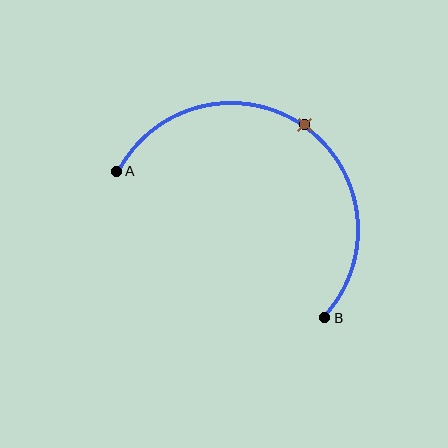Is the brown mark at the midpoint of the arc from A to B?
Yes. The brown mark lies on the arc at equal arc-length from both A and B — it is the arc midpoint.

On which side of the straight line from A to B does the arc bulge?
The arc bulges above and to the right of the straight line connecting A and B.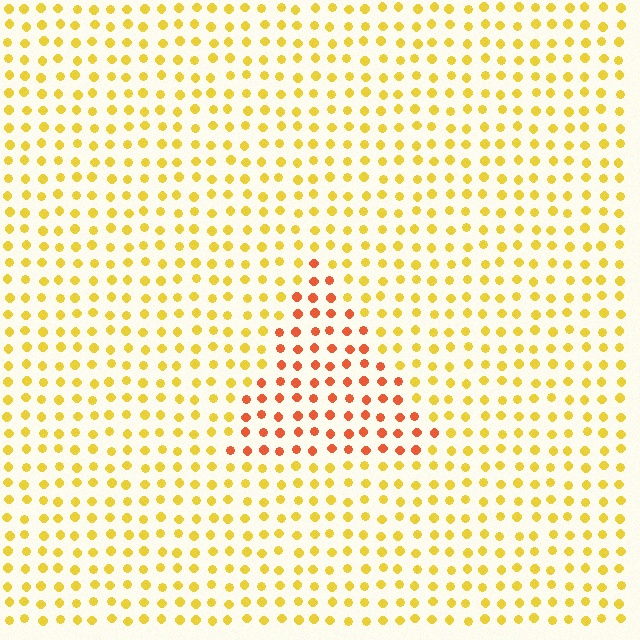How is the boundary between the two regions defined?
The boundary is defined purely by a slight shift in hue (about 40 degrees). Spacing, size, and orientation are identical on both sides.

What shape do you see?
I see a triangle.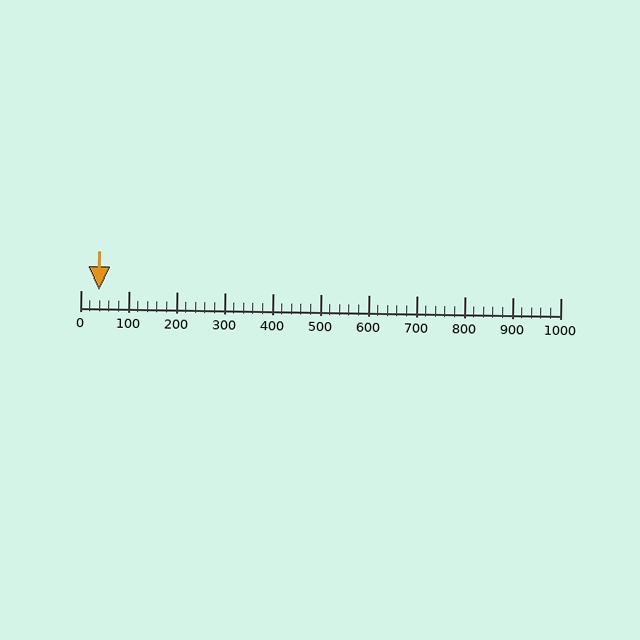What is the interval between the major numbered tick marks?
The major tick marks are spaced 100 units apart.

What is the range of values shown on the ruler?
The ruler shows values from 0 to 1000.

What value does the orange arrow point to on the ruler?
The orange arrow points to approximately 39.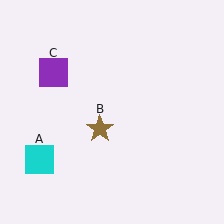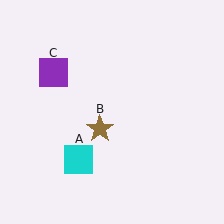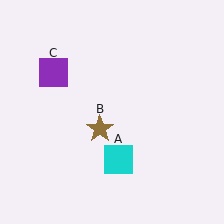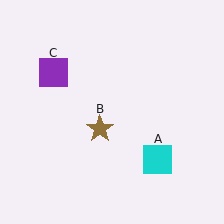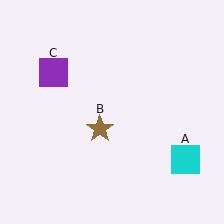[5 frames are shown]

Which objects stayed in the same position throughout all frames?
Brown star (object B) and purple square (object C) remained stationary.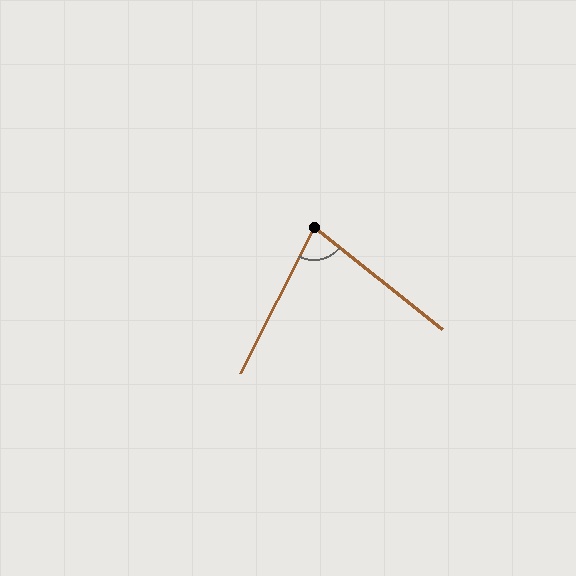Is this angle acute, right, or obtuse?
It is acute.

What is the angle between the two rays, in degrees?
Approximately 79 degrees.